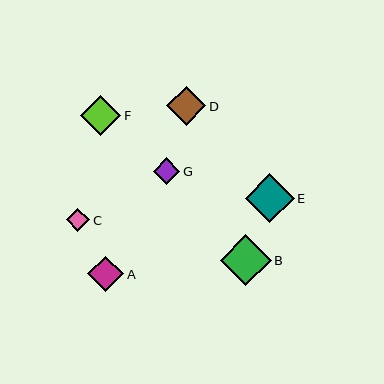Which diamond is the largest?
Diamond B is the largest with a size of approximately 51 pixels.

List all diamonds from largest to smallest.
From largest to smallest: B, E, F, D, A, G, C.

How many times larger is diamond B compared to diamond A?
Diamond B is approximately 1.4 times the size of diamond A.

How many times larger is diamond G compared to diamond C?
Diamond G is approximately 1.1 times the size of diamond C.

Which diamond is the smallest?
Diamond C is the smallest with a size of approximately 23 pixels.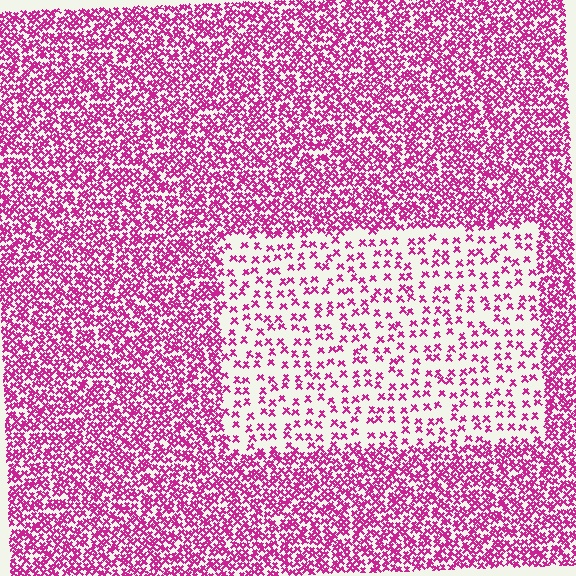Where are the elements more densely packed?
The elements are more densely packed outside the rectangle boundary.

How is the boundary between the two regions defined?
The boundary is defined by a change in element density (approximately 2.7x ratio). All elements are the same color, size, and shape.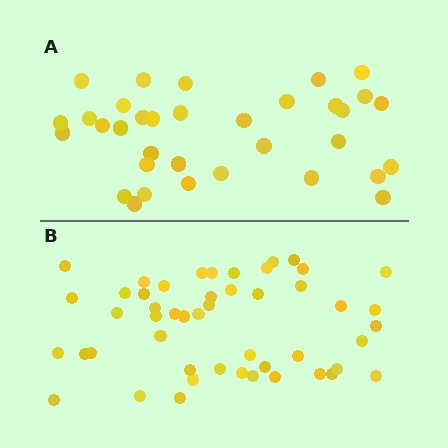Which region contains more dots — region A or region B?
Region B (the bottom region) has more dots.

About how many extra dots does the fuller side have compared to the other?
Region B has approximately 15 more dots than region A.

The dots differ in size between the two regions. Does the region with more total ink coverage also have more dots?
No. Region A has more total ink coverage because its dots are larger, but region B actually contains more individual dots. Total area can be misleading — the number of items is what matters here.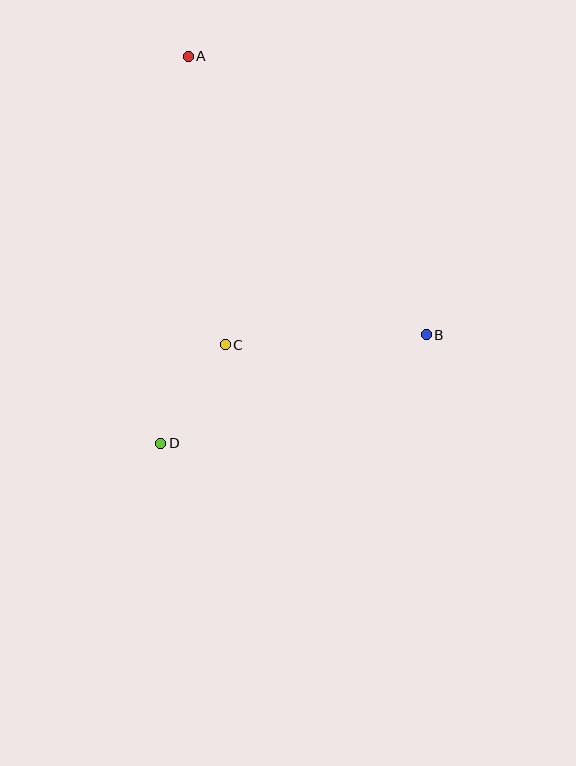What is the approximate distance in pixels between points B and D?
The distance between B and D is approximately 287 pixels.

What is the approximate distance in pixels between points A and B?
The distance between A and B is approximately 367 pixels.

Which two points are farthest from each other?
Points A and D are farthest from each other.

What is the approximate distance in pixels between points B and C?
The distance between B and C is approximately 202 pixels.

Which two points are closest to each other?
Points C and D are closest to each other.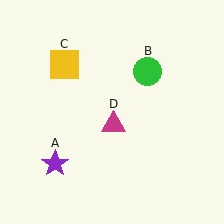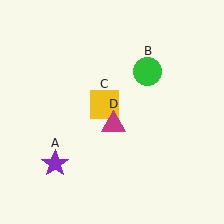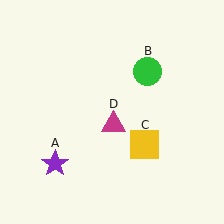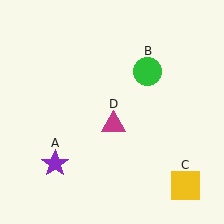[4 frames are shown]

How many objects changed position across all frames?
1 object changed position: yellow square (object C).